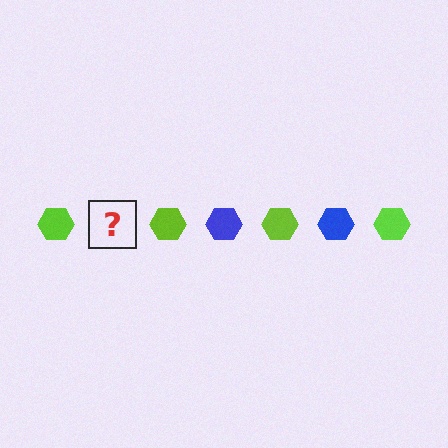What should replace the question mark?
The question mark should be replaced with a blue hexagon.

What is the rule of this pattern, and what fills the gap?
The rule is that the pattern cycles through lime, blue hexagons. The gap should be filled with a blue hexagon.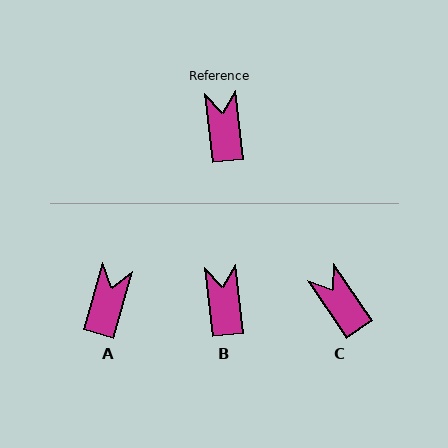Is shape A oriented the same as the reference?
No, it is off by about 23 degrees.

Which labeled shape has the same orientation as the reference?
B.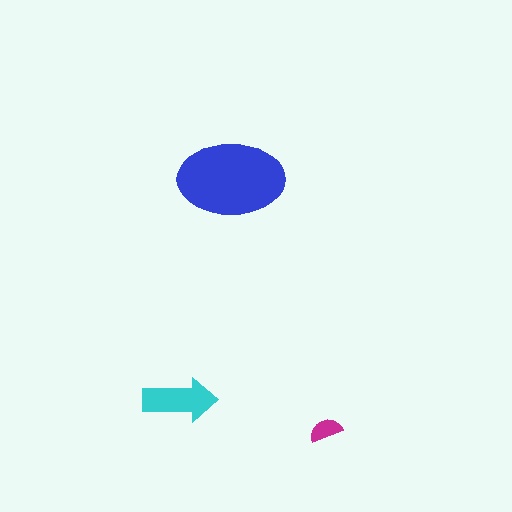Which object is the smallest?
The magenta semicircle.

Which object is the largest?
The blue ellipse.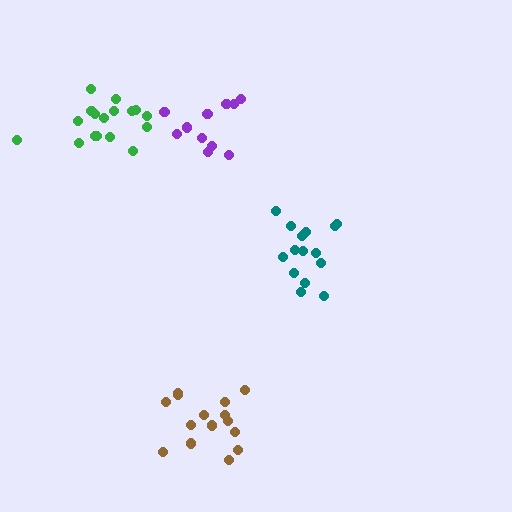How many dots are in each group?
Group 1: 11 dots, Group 2: 17 dots, Group 3: 15 dots, Group 4: 15 dots (58 total).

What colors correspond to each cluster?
The clusters are colored: purple, green, brown, teal.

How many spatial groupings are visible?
There are 4 spatial groupings.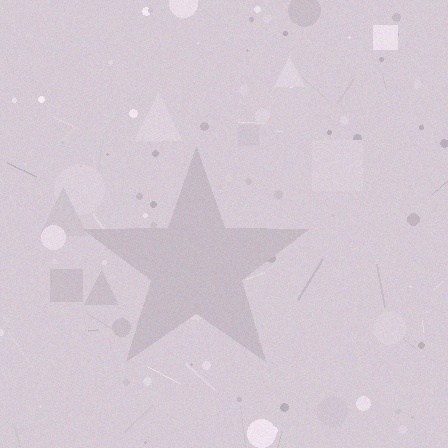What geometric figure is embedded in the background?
A star is embedded in the background.